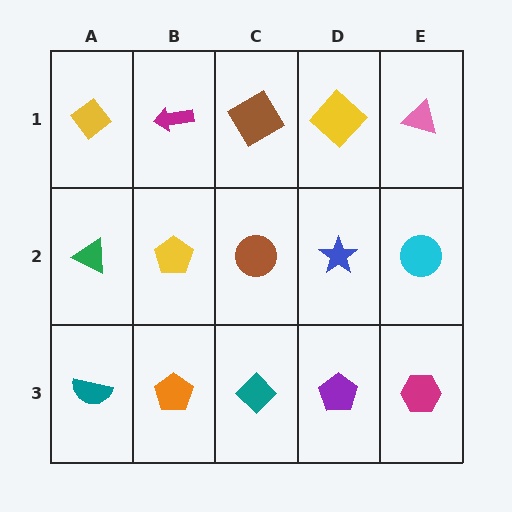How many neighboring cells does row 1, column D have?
3.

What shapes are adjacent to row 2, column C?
A brown diamond (row 1, column C), a teal diamond (row 3, column C), a yellow pentagon (row 2, column B), a blue star (row 2, column D).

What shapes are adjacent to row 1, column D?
A blue star (row 2, column D), a brown diamond (row 1, column C), a pink triangle (row 1, column E).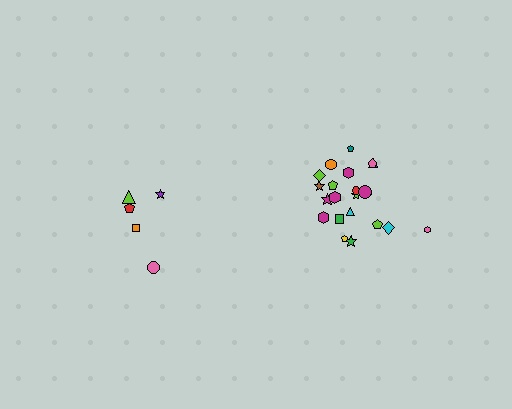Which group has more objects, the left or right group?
The right group.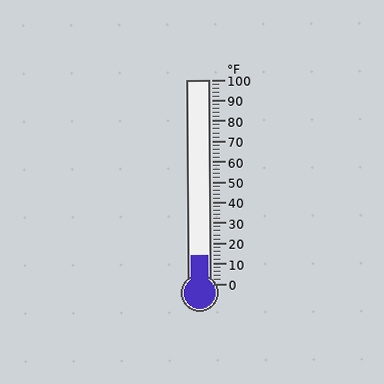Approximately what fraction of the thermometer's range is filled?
The thermometer is filled to approximately 15% of its range.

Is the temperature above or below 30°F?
The temperature is below 30°F.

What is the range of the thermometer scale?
The thermometer scale ranges from 0°F to 100°F.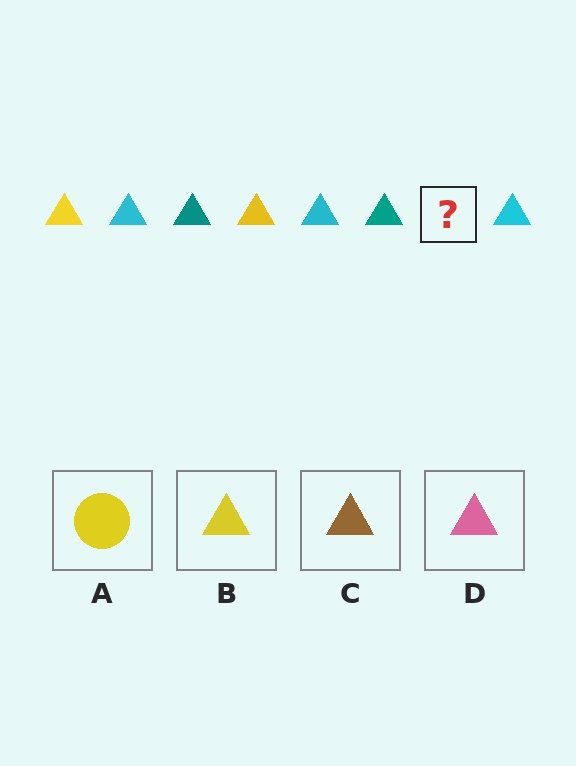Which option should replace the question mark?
Option B.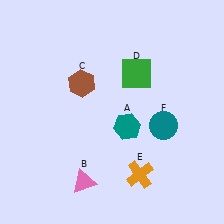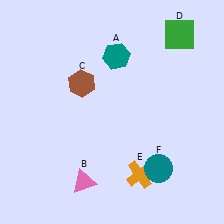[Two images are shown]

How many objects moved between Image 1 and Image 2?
3 objects moved between the two images.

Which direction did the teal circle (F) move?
The teal circle (F) moved down.